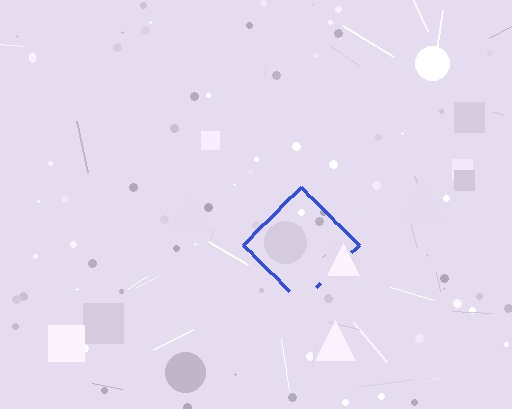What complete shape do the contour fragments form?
The contour fragments form a diamond.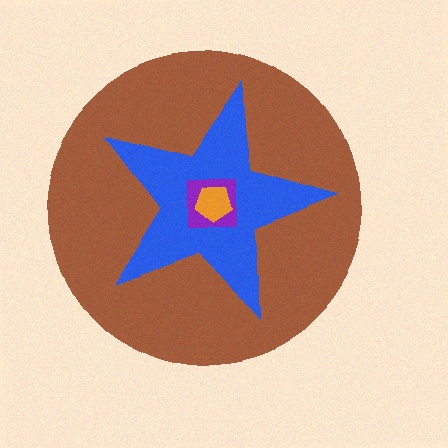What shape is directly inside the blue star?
The purple square.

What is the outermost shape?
The brown circle.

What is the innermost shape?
The orange pentagon.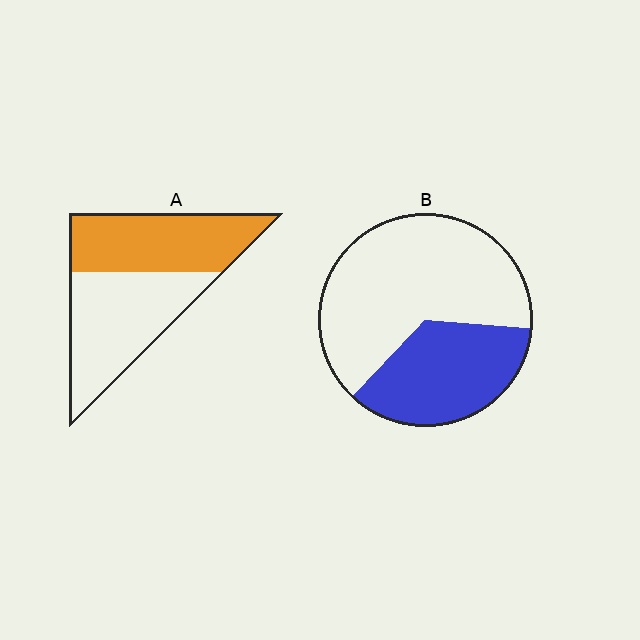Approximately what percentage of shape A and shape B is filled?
A is approximately 45% and B is approximately 35%.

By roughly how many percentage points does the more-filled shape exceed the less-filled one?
By roughly 10 percentage points (A over B).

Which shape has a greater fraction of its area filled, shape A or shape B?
Shape A.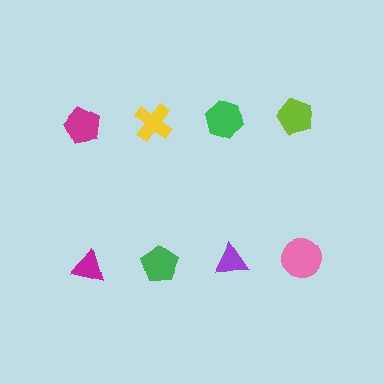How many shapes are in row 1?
4 shapes.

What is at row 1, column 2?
A yellow cross.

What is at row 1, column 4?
A lime pentagon.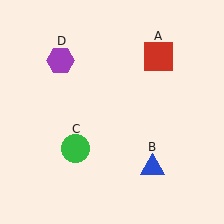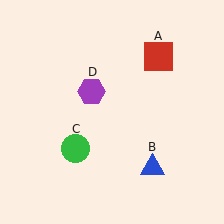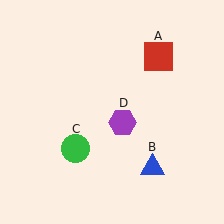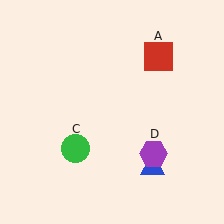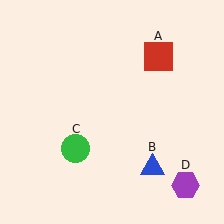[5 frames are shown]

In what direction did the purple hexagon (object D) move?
The purple hexagon (object D) moved down and to the right.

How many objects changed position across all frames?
1 object changed position: purple hexagon (object D).